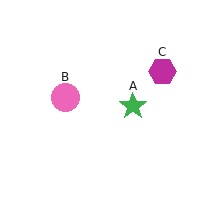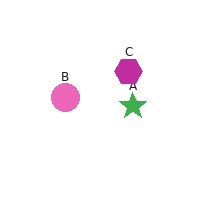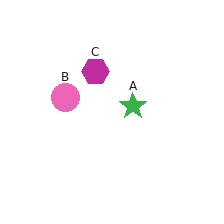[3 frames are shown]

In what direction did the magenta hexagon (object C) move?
The magenta hexagon (object C) moved left.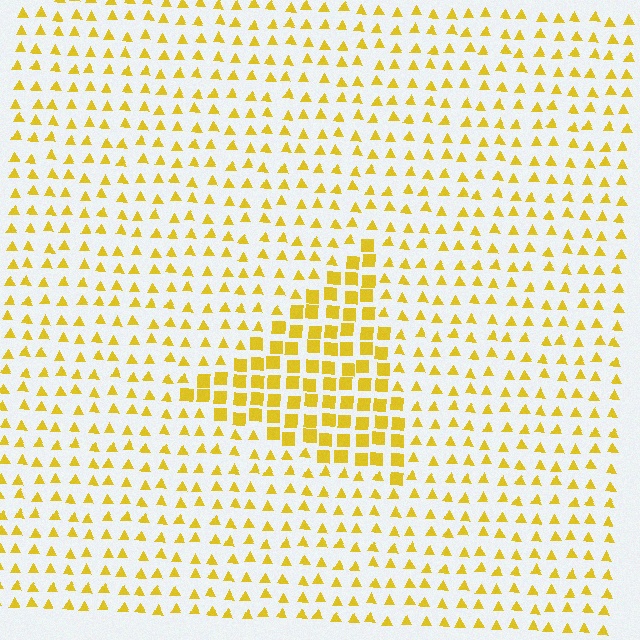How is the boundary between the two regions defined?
The boundary is defined by a change in element shape: squares inside vs. triangles outside. All elements share the same color and spacing.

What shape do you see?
I see a triangle.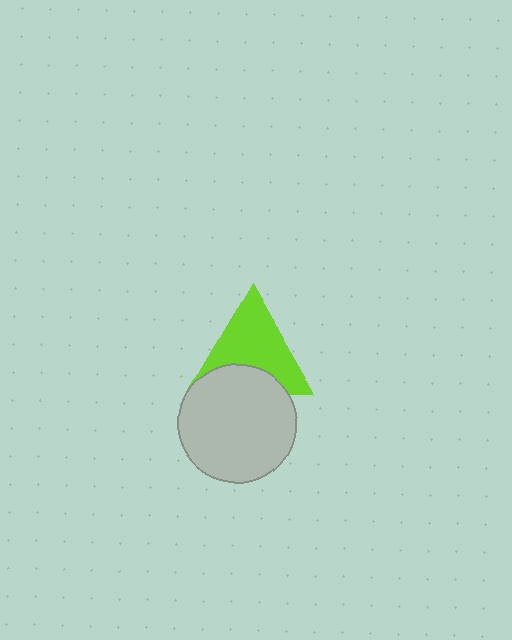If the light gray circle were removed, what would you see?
You would see the complete lime triangle.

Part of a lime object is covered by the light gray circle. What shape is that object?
It is a triangle.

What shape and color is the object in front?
The object in front is a light gray circle.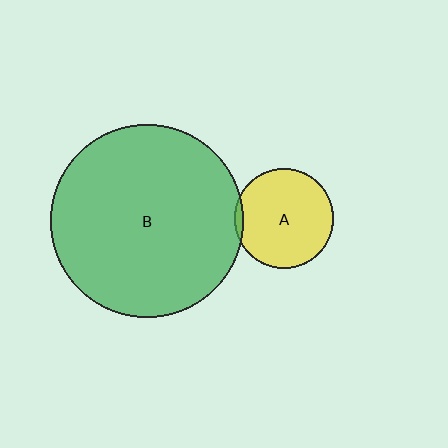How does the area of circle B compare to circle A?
Approximately 3.8 times.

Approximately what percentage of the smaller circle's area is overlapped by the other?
Approximately 5%.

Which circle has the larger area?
Circle B (green).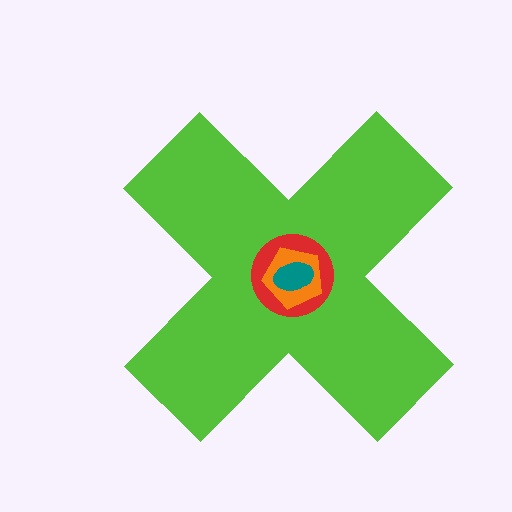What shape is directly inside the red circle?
The orange pentagon.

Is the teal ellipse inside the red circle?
Yes.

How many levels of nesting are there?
4.